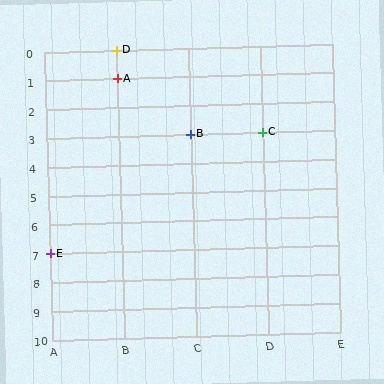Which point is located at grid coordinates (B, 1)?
Point A is at (B, 1).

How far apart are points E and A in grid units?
Points E and A are 1 column and 6 rows apart (about 6.1 grid units diagonally).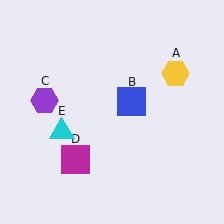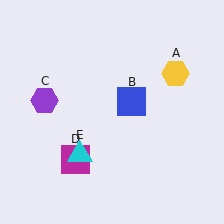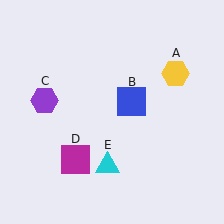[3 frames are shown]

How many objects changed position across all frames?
1 object changed position: cyan triangle (object E).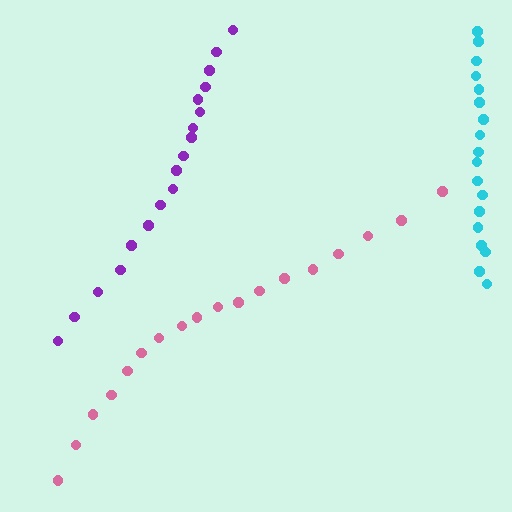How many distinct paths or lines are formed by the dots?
There are 3 distinct paths.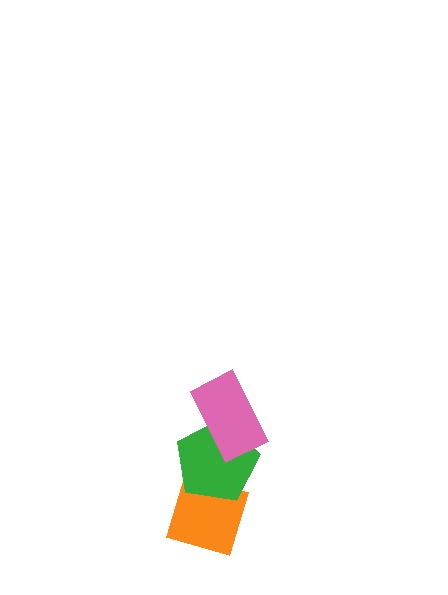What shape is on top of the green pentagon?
The pink rectangle is on top of the green pentagon.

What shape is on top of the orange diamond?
The green pentagon is on top of the orange diamond.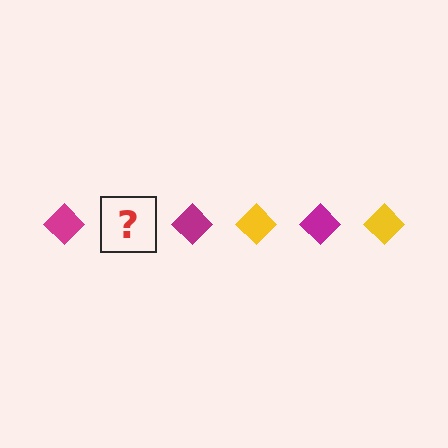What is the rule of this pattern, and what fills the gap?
The rule is that the pattern cycles through magenta, yellow diamonds. The gap should be filled with a yellow diamond.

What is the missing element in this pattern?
The missing element is a yellow diamond.